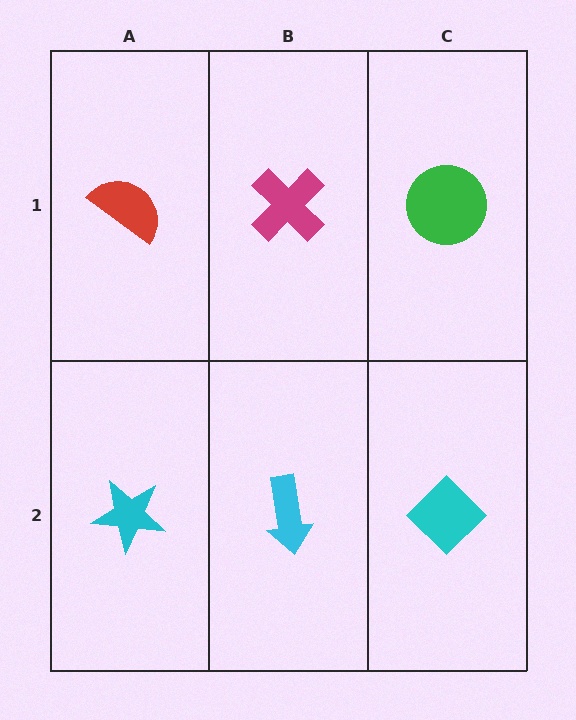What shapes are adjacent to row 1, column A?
A cyan star (row 2, column A), a magenta cross (row 1, column B).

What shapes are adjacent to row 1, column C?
A cyan diamond (row 2, column C), a magenta cross (row 1, column B).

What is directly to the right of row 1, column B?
A green circle.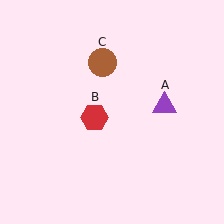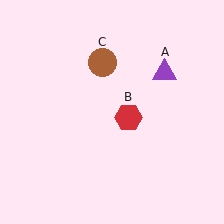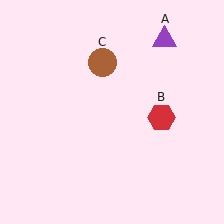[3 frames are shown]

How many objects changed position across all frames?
2 objects changed position: purple triangle (object A), red hexagon (object B).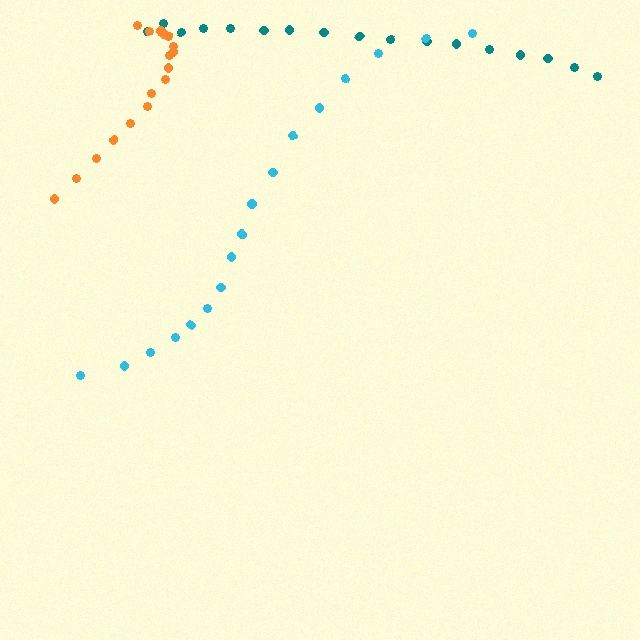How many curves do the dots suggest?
There are 3 distinct paths.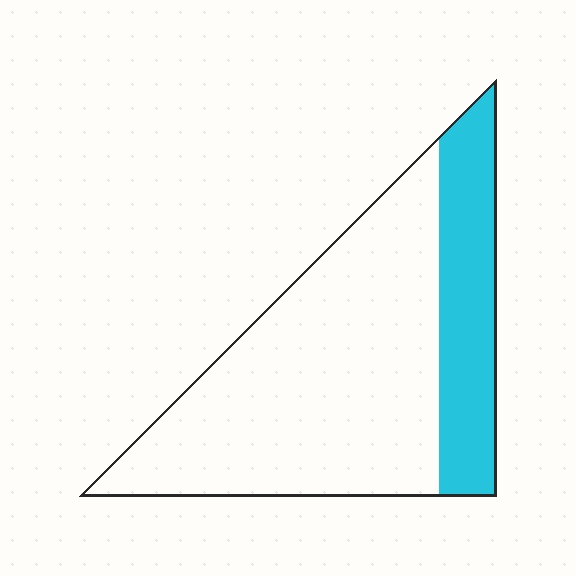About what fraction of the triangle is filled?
About one quarter (1/4).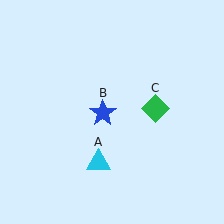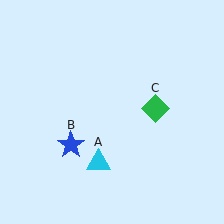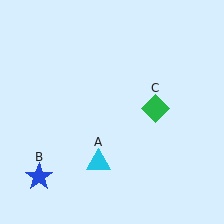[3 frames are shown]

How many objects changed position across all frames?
1 object changed position: blue star (object B).